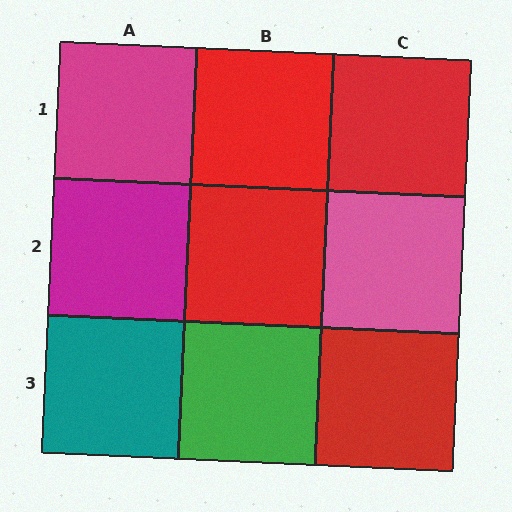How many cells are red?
4 cells are red.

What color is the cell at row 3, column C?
Red.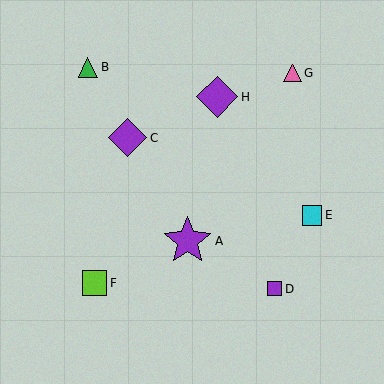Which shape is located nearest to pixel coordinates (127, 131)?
The purple diamond (labeled C) at (128, 138) is nearest to that location.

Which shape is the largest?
The purple star (labeled A) is the largest.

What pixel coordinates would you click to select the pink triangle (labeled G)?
Click at (292, 73) to select the pink triangle G.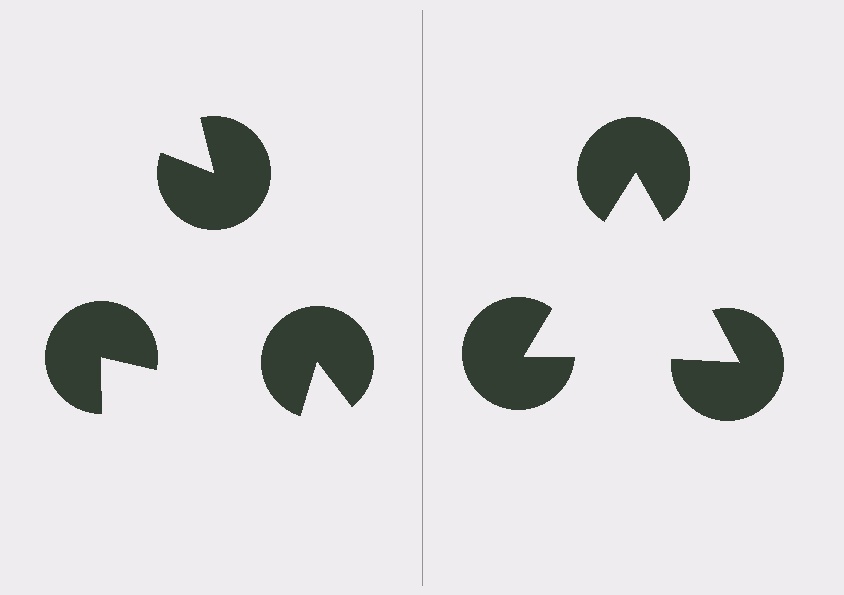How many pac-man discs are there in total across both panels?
6 — 3 on each side.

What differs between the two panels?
The pac-man discs are positioned identically on both sides; only the wedge orientations differ. On the right they align to a triangle; on the left they are misaligned.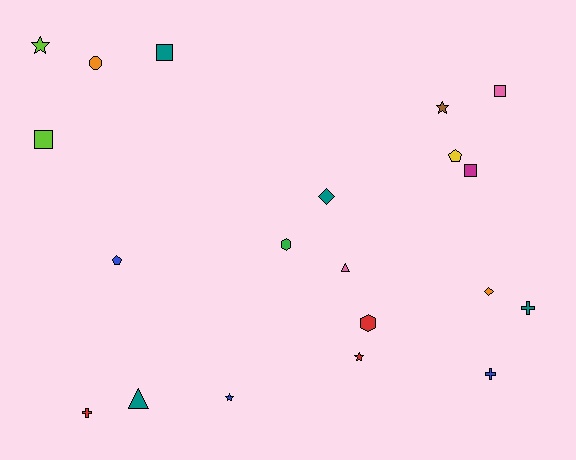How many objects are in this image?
There are 20 objects.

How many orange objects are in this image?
There are 2 orange objects.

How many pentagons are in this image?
There are 2 pentagons.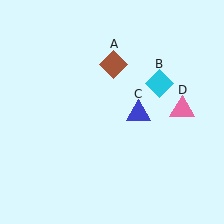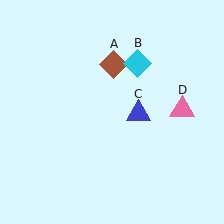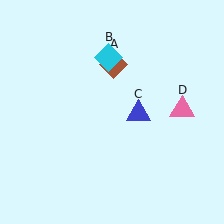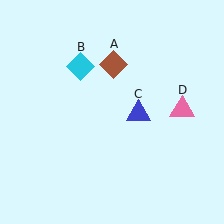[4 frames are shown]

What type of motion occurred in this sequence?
The cyan diamond (object B) rotated counterclockwise around the center of the scene.